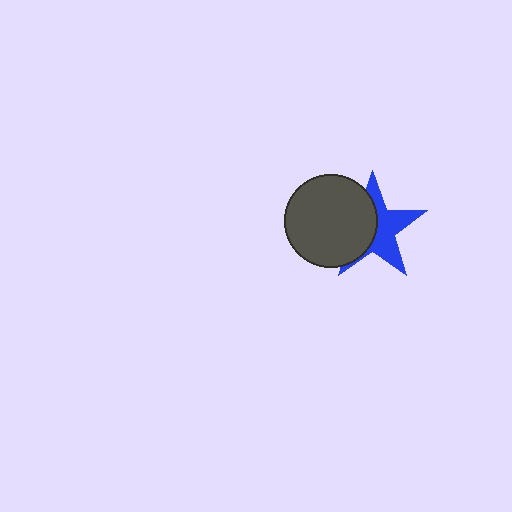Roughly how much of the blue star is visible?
About half of it is visible (roughly 52%).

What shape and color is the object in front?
The object in front is a dark gray circle.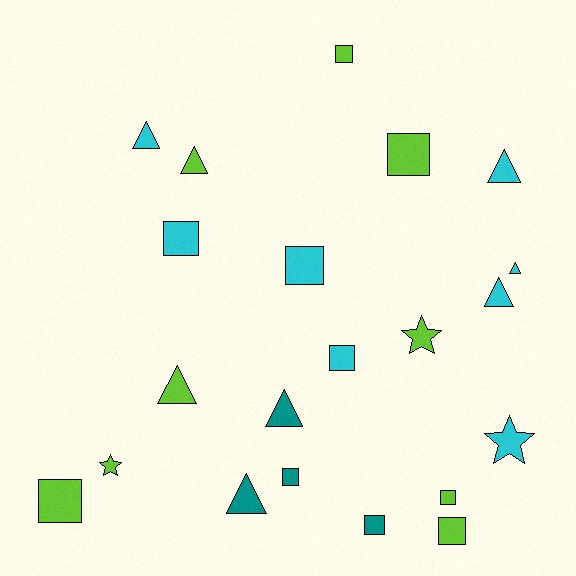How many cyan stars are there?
There is 1 cyan star.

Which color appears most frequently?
Lime, with 9 objects.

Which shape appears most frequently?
Square, with 10 objects.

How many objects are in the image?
There are 21 objects.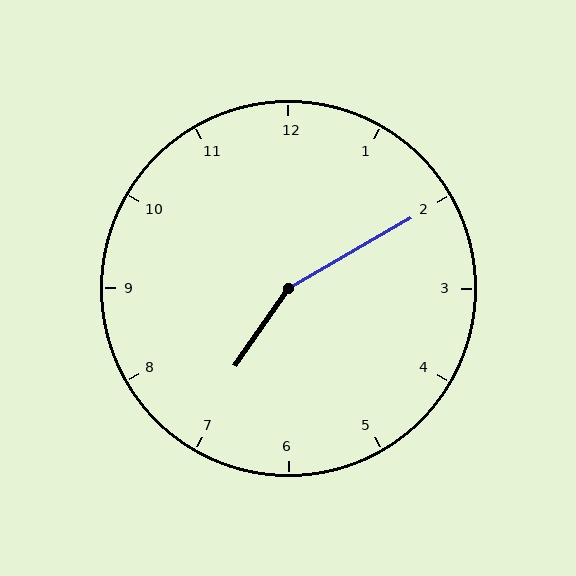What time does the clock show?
7:10.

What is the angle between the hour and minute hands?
Approximately 155 degrees.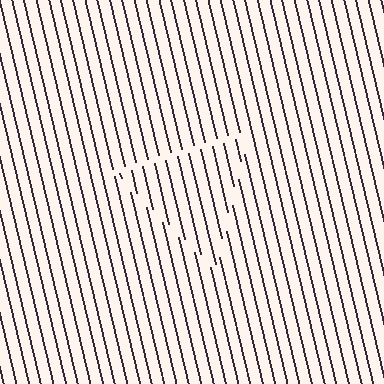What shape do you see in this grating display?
An illusory triangle. The interior of the shape contains the same grating, shifted by half a period — the contour is defined by the phase discontinuity where line-ends from the inner and outer gratings abut.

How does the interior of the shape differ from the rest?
The interior of the shape contains the same grating, shifted by half a period — the contour is defined by the phase discontinuity where line-ends from the inner and outer gratings abut.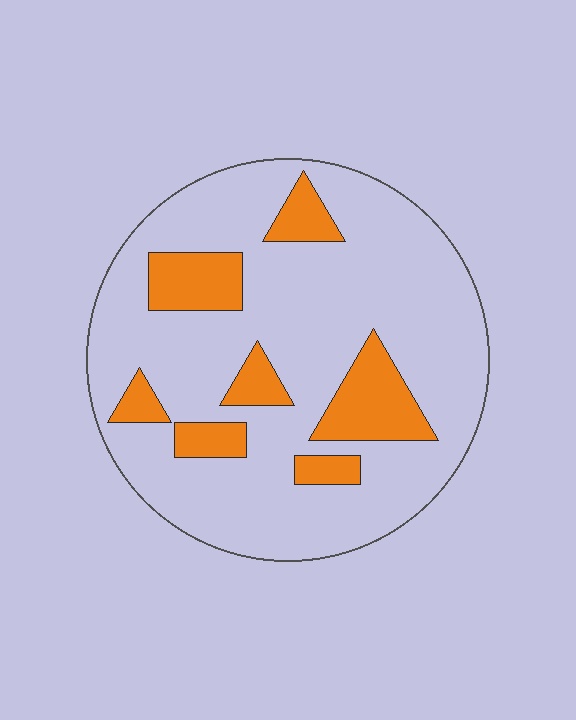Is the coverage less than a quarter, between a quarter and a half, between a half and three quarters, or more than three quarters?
Less than a quarter.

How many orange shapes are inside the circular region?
7.